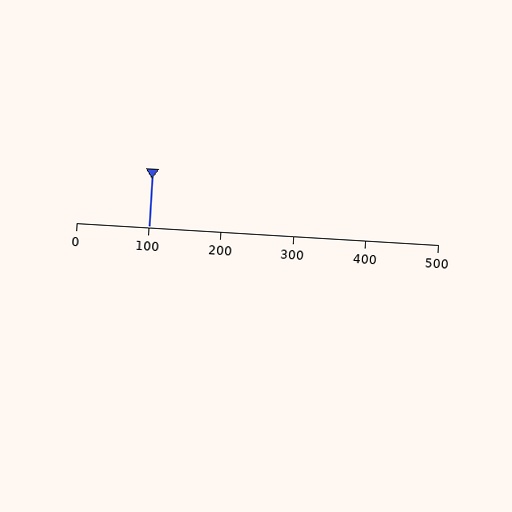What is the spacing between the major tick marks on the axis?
The major ticks are spaced 100 apart.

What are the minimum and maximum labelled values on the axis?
The axis runs from 0 to 500.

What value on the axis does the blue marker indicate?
The marker indicates approximately 100.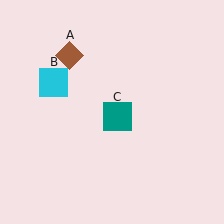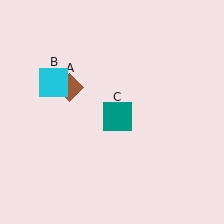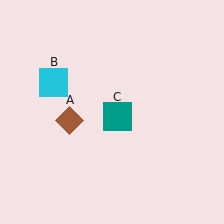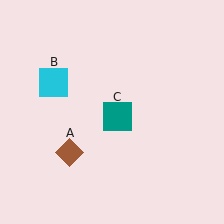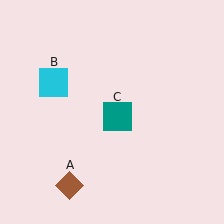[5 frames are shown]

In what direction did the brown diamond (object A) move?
The brown diamond (object A) moved down.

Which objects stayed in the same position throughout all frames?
Cyan square (object B) and teal square (object C) remained stationary.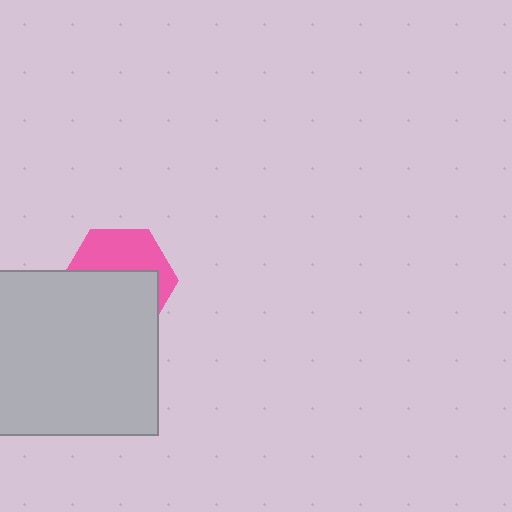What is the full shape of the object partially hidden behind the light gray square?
The partially hidden object is a pink hexagon.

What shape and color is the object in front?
The object in front is a light gray square.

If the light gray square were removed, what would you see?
You would see the complete pink hexagon.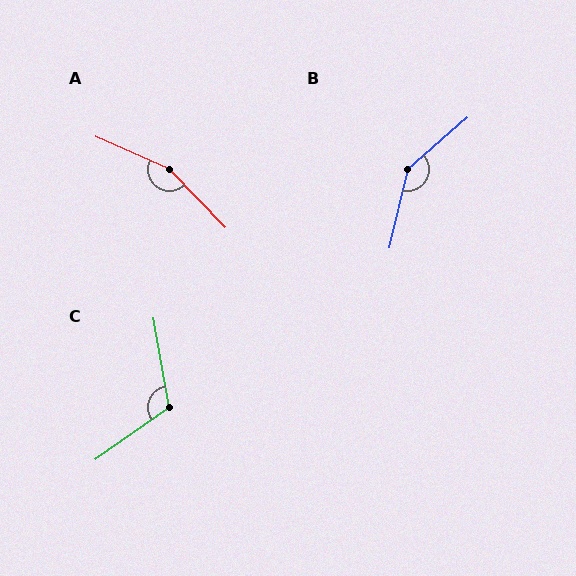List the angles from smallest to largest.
C (115°), B (144°), A (158°).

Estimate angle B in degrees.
Approximately 144 degrees.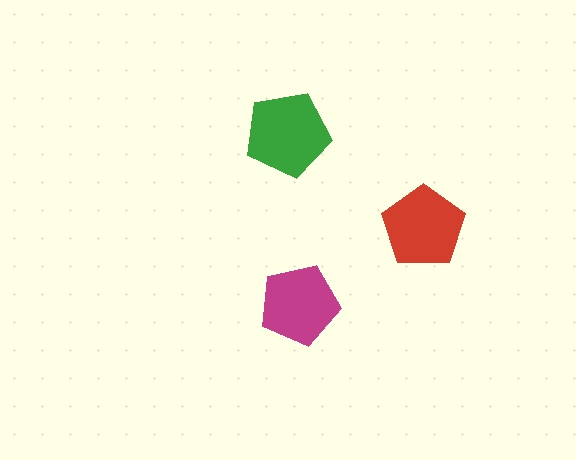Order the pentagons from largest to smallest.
the green one, the red one, the magenta one.